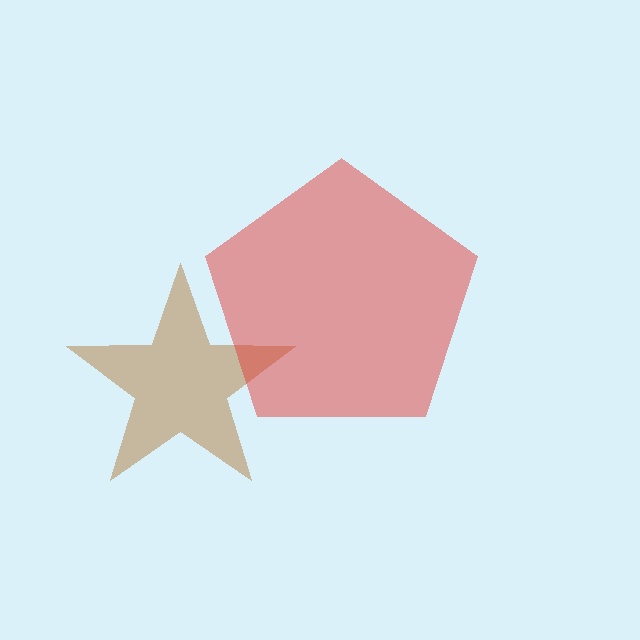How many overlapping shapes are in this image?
There are 2 overlapping shapes in the image.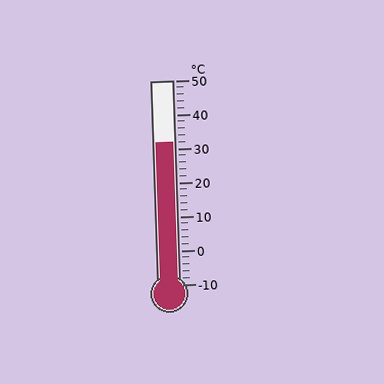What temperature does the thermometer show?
The thermometer shows approximately 32°C.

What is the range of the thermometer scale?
The thermometer scale ranges from -10°C to 50°C.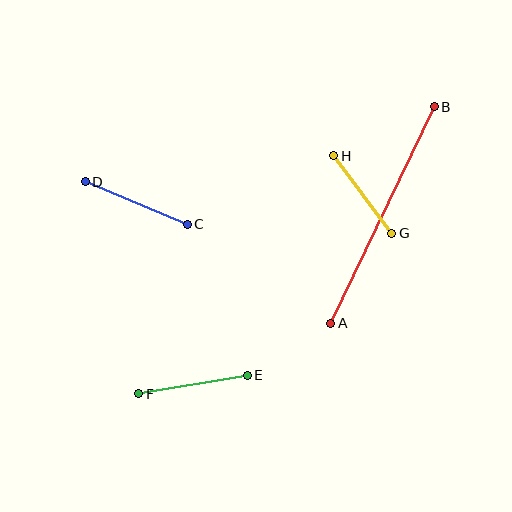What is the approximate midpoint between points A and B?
The midpoint is at approximately (383, 215) pixels.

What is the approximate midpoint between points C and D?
The midpoint is at approximately (136, 203) pixels.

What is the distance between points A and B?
The distance is approximately 240 pixels.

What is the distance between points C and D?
The distance is approximately 111 pixels.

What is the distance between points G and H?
The distance is approximately 97 pixels.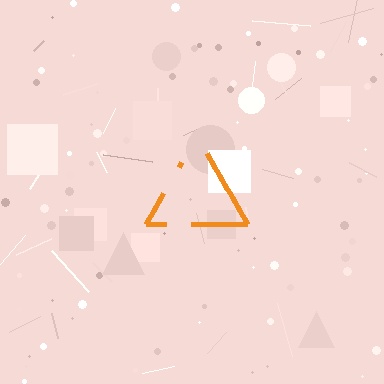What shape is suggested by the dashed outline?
The dashed outline suggests a triangle.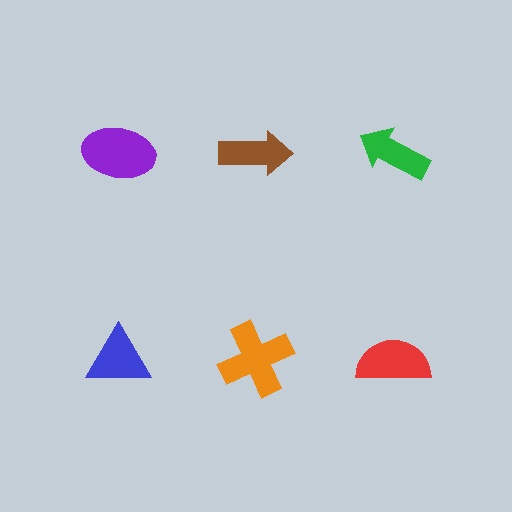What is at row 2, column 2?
An orange cross.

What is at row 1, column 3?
A green arrow.